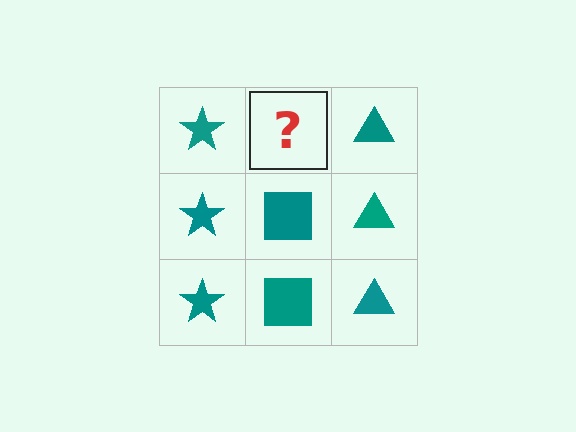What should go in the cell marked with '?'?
The missing cell should contain a teal square.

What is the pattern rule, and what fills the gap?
The rule is that each column has a consistent shape. The gap should be filled with a teal square.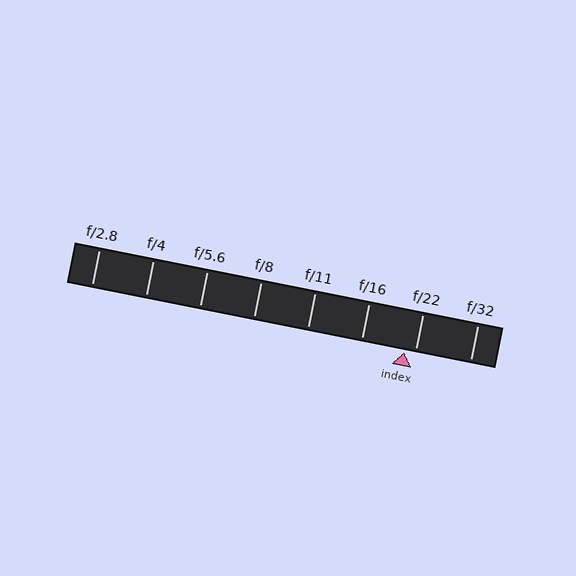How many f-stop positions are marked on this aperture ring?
There are 8 f-stop positions marked.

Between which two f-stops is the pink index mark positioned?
The index mark is between f/16 and f/22.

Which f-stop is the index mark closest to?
The index mark is closest to f/22.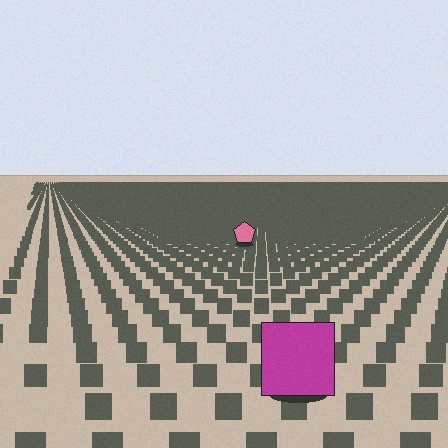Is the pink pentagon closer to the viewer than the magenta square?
No. The magenta square is closer — you can tell from the texture gradient: the ground texture is coarser near it.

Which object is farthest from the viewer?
The pink pentagon is farthest from the viewer. It appears smaller and the ground texture around it is denser.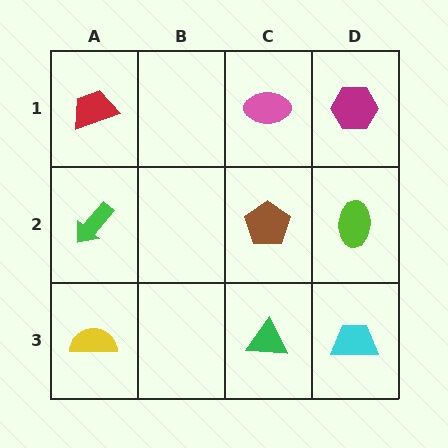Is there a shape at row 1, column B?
No, that cell is empty.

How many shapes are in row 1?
3 shapes.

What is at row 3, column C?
A green triangle.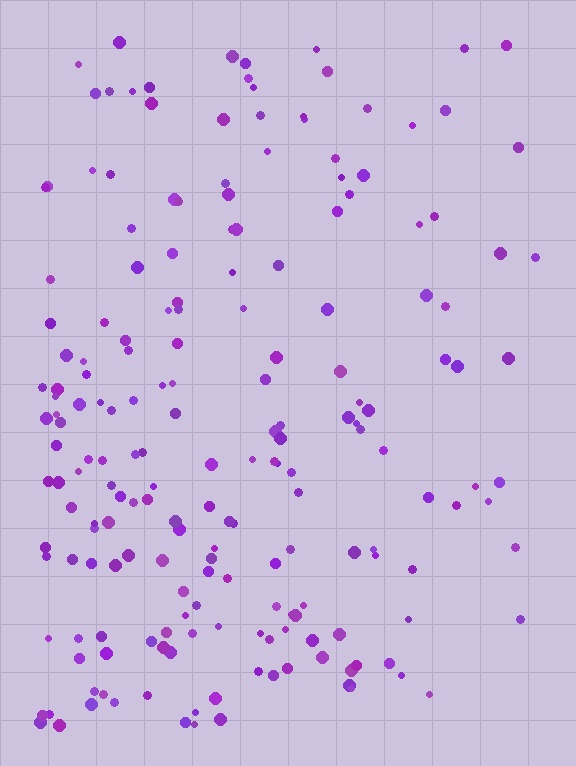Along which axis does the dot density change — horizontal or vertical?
Horizontal.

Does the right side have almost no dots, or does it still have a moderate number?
Still a moderate number, just noticeably fewer than the left.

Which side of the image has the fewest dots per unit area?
The right.